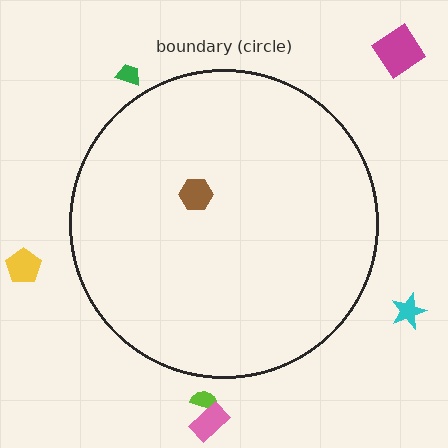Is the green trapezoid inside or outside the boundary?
Outside.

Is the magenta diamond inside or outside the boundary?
Outside.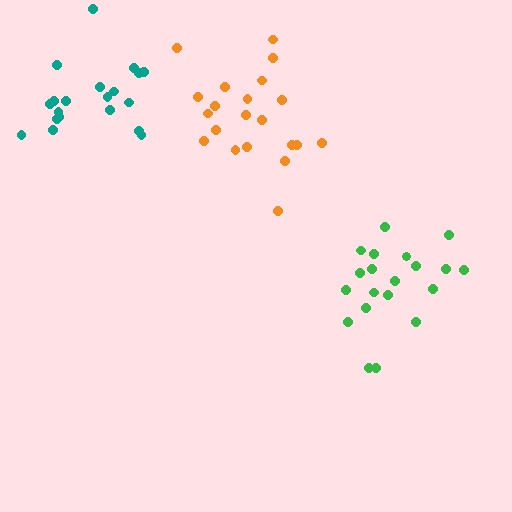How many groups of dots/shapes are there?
There are 3 groups.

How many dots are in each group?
Group 1: 21 dots, Group 2: 20 dots, Group 3: 20 dots (61 total).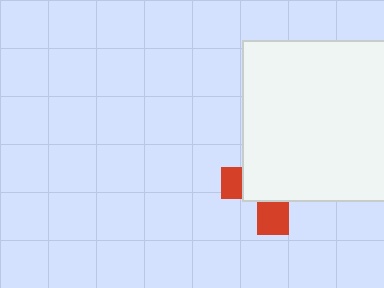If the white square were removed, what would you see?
You would see the complete red cross.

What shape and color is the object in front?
The object in front is a white square.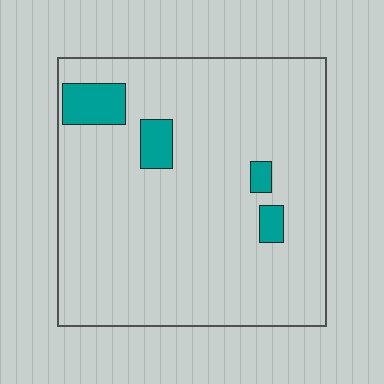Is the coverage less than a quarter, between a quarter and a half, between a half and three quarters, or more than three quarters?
Less than a quarter.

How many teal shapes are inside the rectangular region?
4.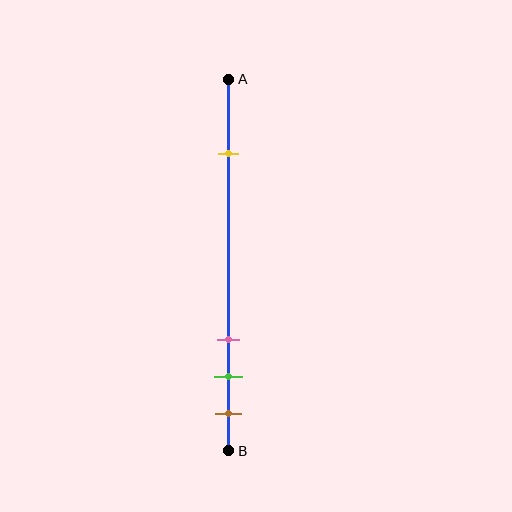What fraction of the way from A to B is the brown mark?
The brown mark is approximately 90% (0.9) of the way from A to B.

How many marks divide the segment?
There are 4 marks dividing the segment.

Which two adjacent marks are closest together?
The green and brown marks are the closest adjacent pair.